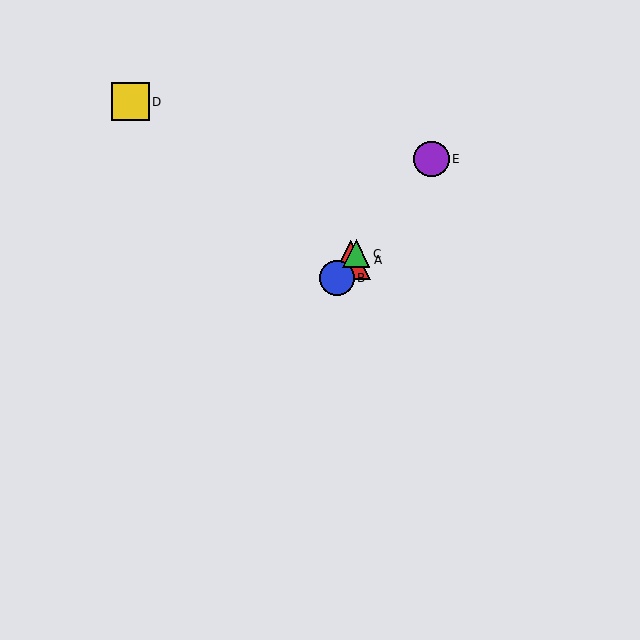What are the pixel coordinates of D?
Object D is at (131, 102).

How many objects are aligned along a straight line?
4 objects (A, B, C, E) are aligned along a straight line.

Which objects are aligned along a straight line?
Objects A, B, C, E are aligned along a straight line.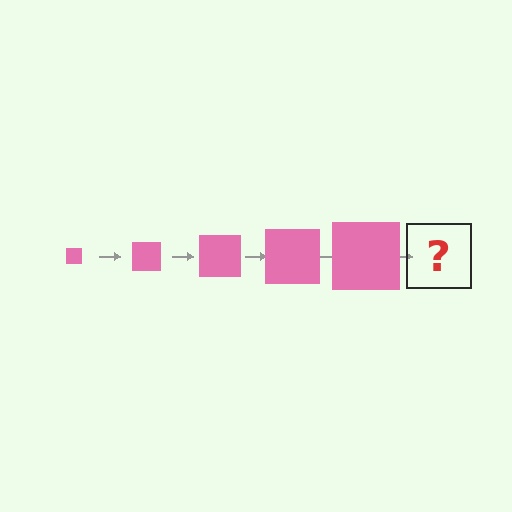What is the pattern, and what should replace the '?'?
The pattern is that the square gets progressively larger each step. The '?' should be a pink square, larger than the previous one.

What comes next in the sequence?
The next element should be a pink square, larger than the previous one.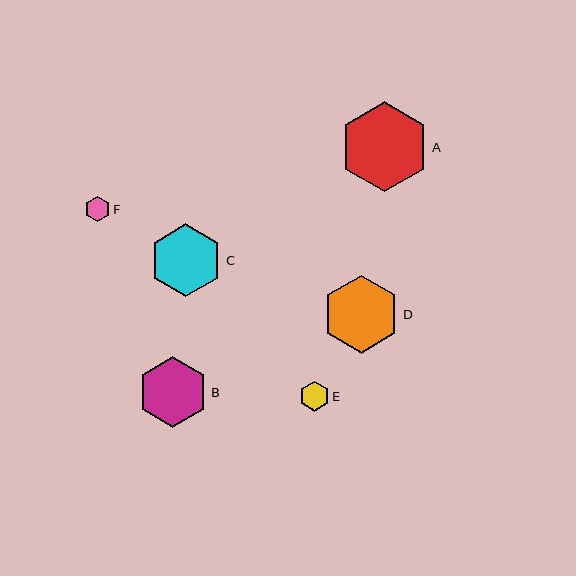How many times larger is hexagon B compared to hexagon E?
Hexagon B is approximately 2.4 times the size of hexagon E.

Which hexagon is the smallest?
Hexagon F is the smallest with a size of approximately 25 pixels.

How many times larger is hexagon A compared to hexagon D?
Hexagon A is approximately 1.2 times the size of hexagon D.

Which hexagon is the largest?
Hexagon A is the largest with a size of approximately 90 pixels.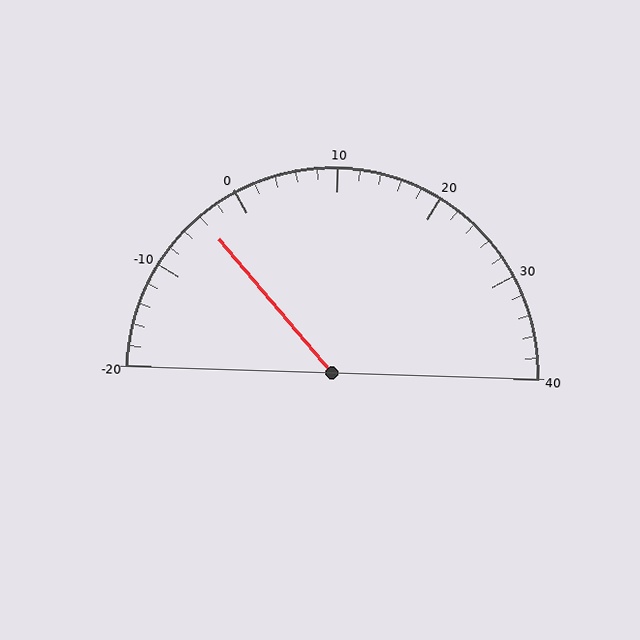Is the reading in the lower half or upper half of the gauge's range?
The reading is in the lower half of the range (-20 to 40).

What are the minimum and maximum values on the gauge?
The gauge ranges from -20 to 40.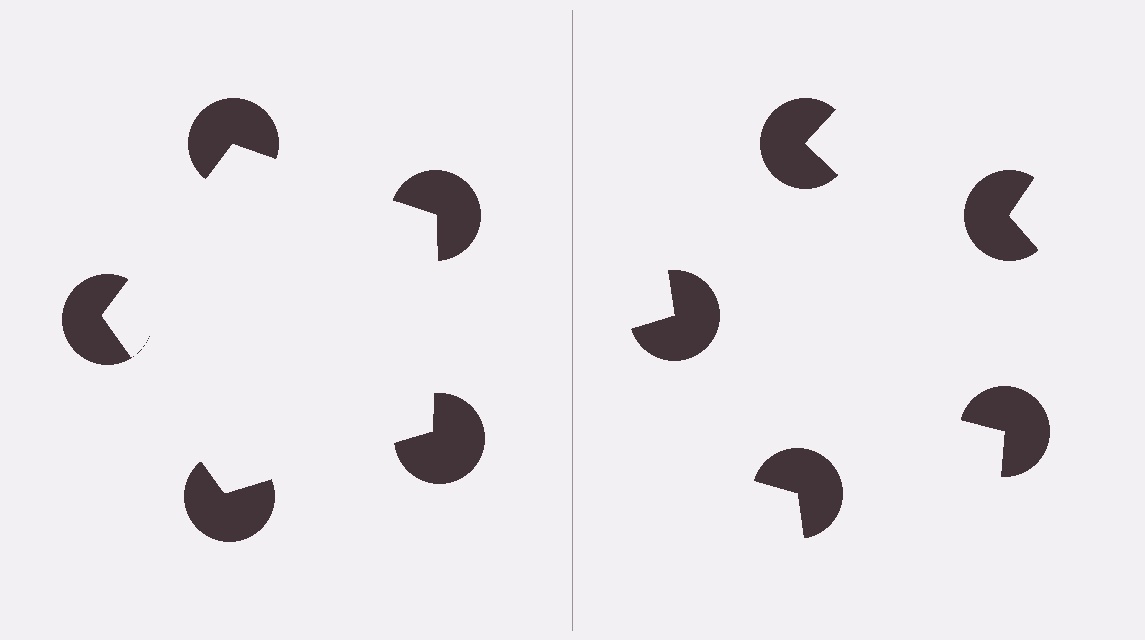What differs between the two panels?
The pac-man discs are positioned identically on both sides; only the wedge orientations differ. On the left they align to a pentagon; on the right they are misaligned.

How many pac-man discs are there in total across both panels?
10 — 5 on each side.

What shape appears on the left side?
An illusory pentagon.